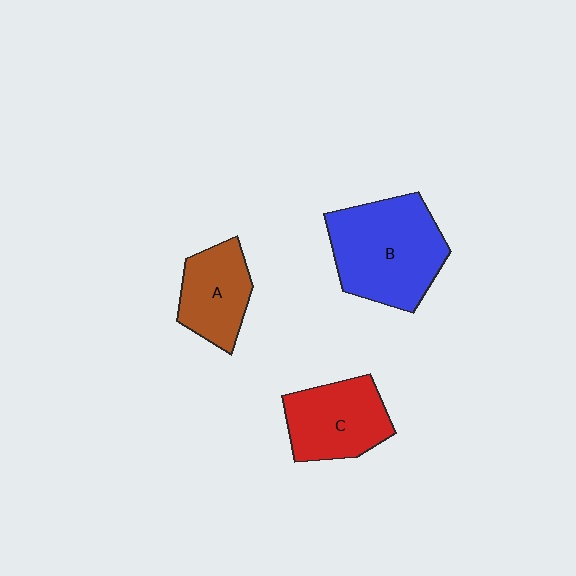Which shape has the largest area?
Shape B (blue).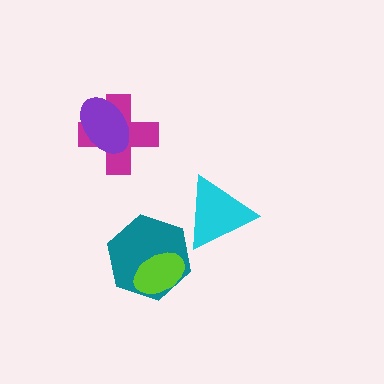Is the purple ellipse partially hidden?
No, no other shape covers it.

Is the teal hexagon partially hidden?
Yes, it is partially covered by another shape.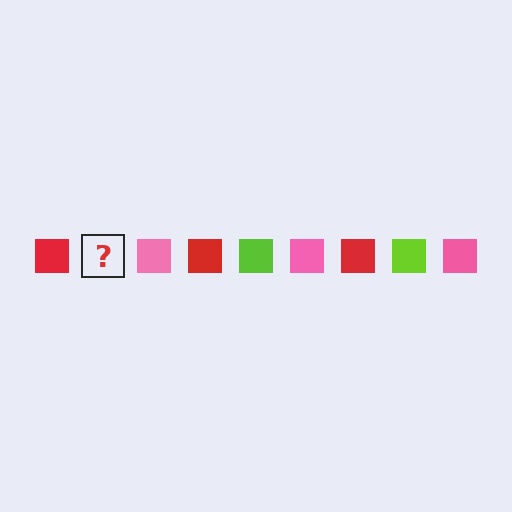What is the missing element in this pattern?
The missing element is a lime square.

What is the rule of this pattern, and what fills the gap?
The rule is that the pattern cycles through red, lime, pink squares. The gap should be filled with a lime square.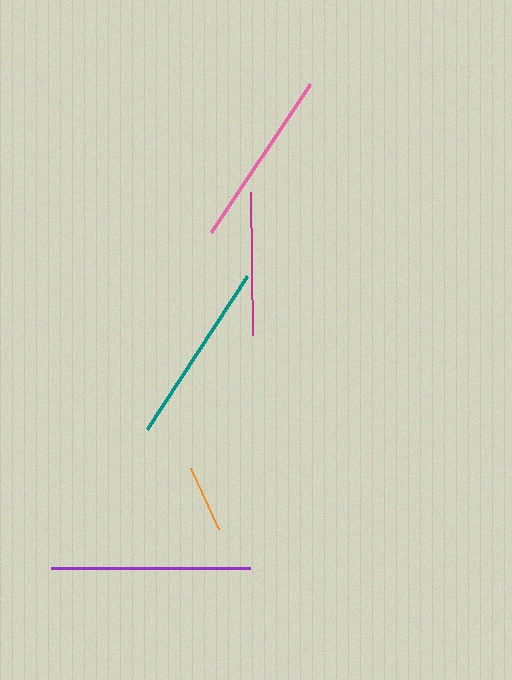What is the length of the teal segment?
The teal segment is approximately 183 pixels long.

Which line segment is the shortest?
The orange line is the shortest at approximately 67 pixels.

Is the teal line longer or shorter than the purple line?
The purple line is longer than the teal line.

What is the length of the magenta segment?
The magenta segment is approximately 142 pixels long.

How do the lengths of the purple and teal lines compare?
The purple and teal lines are approximately the same length.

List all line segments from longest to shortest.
From longest to shortest: purple, teal, pink, magenta, orange.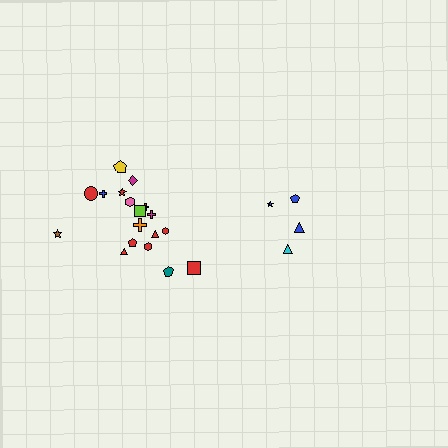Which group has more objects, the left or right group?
The left group.